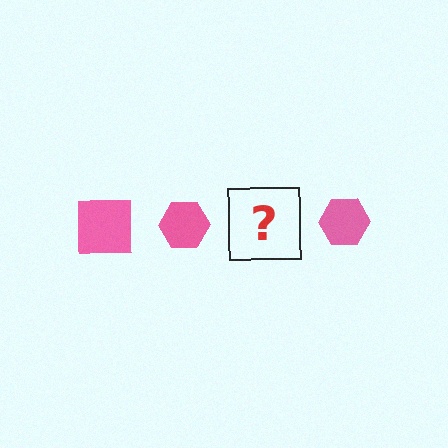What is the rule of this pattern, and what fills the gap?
The rule is that the pattern cycles through square, hexagon shapes in pink. The gap should be filled with a pink square.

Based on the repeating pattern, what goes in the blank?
The blank should be a pink square.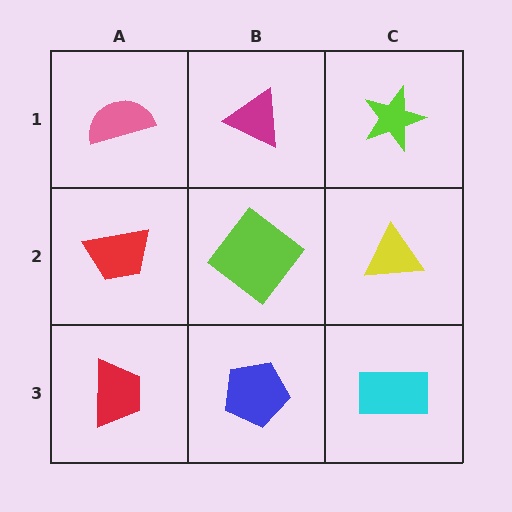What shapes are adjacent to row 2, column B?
A magenta triangle (row 1, column B), a blue pentagon (row 3, column B), a red trapezoid (row 2, column A), a yellow triangle (row 2, column C).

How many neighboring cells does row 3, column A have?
2.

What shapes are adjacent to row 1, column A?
A red trapezoid (row 2, column A), a magenta triangle (row 1, column B).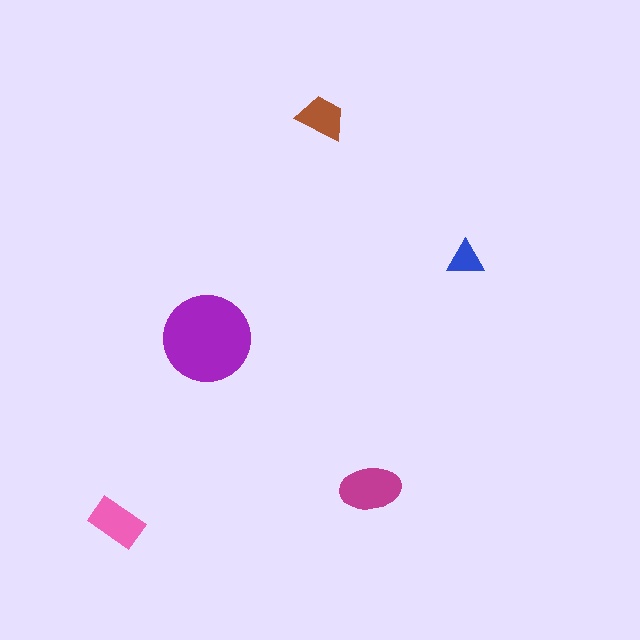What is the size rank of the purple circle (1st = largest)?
1st.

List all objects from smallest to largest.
The blue triangle, the brown trapezoid, the pink rectangle, the magenta ellipse, the purple circle.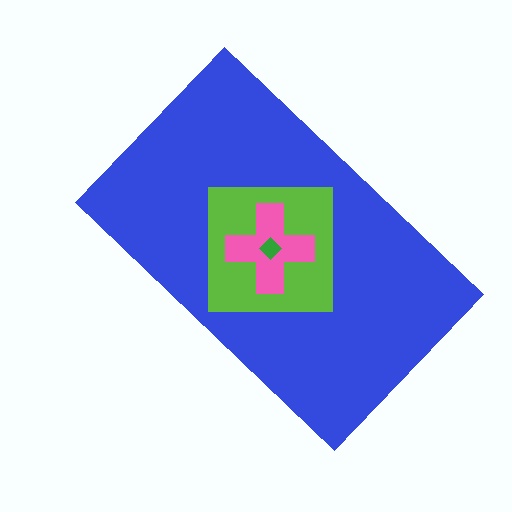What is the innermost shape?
The green diamond.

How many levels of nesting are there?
4.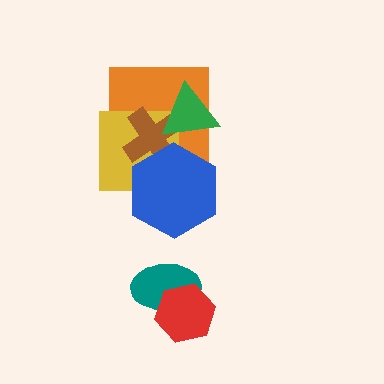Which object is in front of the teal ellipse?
The red hexagon is in front of the teal ellipse.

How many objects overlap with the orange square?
4 objects overlap with the orange square.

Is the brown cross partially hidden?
Yes, it is partially covered by another shape.